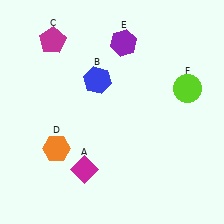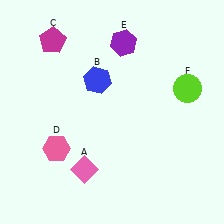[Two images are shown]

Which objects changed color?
A changed from magenta to pink. D changed from orange to pink.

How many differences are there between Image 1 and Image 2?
There are 2 differences between the two images.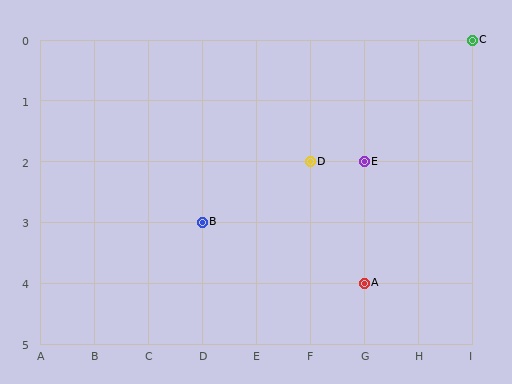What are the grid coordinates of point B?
Point B is at grid coordinates (D, 3).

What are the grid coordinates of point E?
Point E is at grid coordinates (G, 2).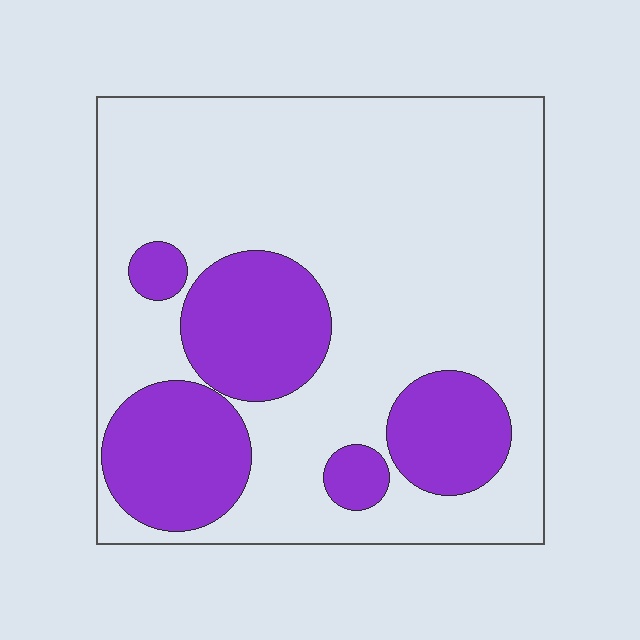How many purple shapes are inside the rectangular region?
5.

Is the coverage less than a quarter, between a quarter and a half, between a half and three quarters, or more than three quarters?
Between a quarter and a half.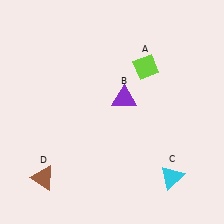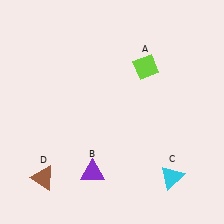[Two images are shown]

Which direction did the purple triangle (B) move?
The purple triangle (B) moved down.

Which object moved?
The purple triangle (B) moved down.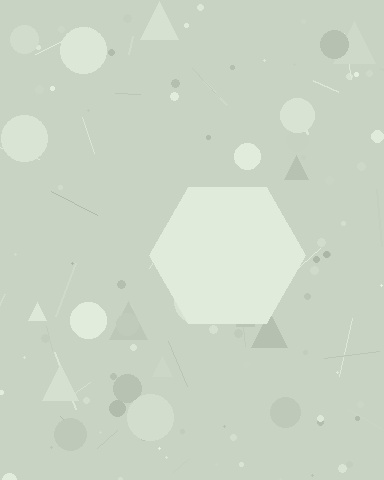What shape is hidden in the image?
A hexagon is hidden in the image.